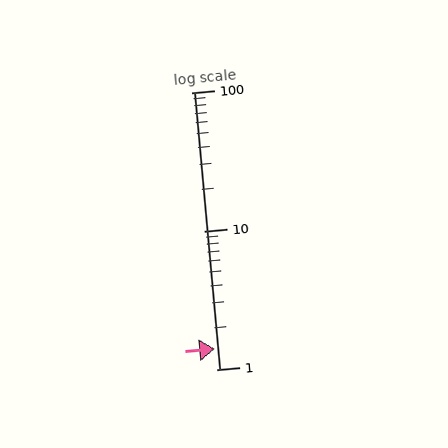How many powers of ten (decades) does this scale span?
The scale spans 2 decades, from 1 to 100.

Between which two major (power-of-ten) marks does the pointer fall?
The pointer is between 1 and 10.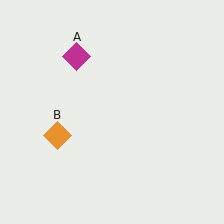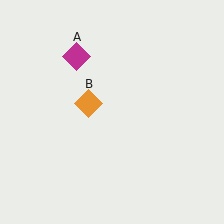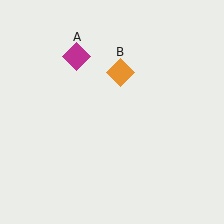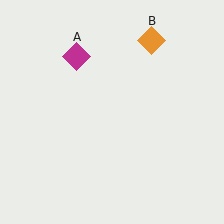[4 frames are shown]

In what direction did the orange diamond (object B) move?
The orange diamond (object B) moved up and to the right.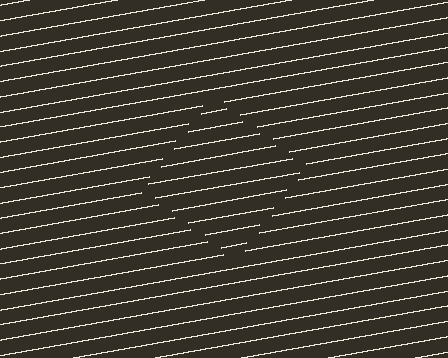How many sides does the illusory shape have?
4 sides — the line-ends trace a square.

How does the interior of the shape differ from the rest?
The interior of the shape contains the same grating, shifted by half a period — the contour is defined by the phase discontinuity where line-ends from the inner and outer gratings abut.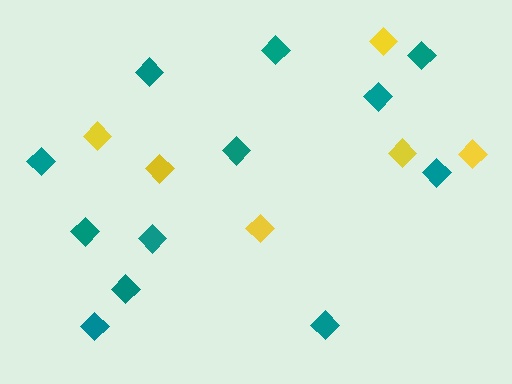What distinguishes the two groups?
There are 2 groups: one group of yellow diamonds (6) and one group of teal diamonds (12).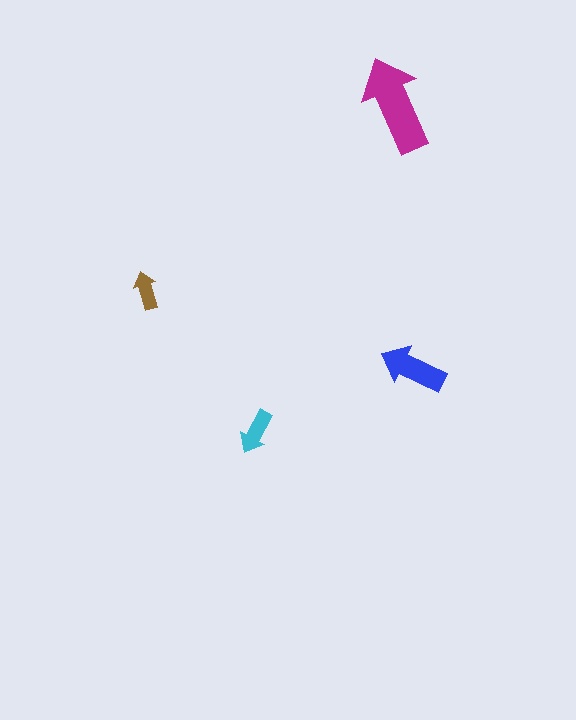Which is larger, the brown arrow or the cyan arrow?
The cyan one.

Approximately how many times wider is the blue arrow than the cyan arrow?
About 1.5 times wider.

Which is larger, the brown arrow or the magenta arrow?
The magenta one.